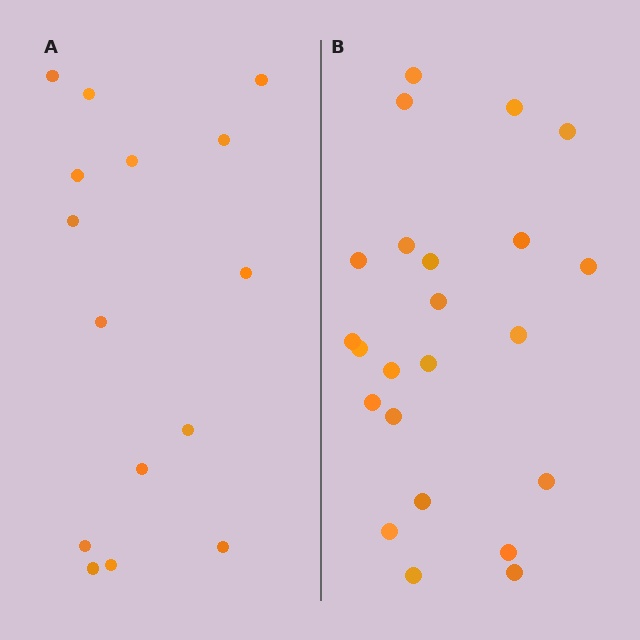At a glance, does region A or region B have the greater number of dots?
Region B (the right region) has more dots.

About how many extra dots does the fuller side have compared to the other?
Region B has roughly 8 or so more dots than region A.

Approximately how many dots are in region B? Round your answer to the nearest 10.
About 20 dots. (The exact count is 23, which rounds to 20.)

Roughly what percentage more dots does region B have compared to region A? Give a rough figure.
About 55% more.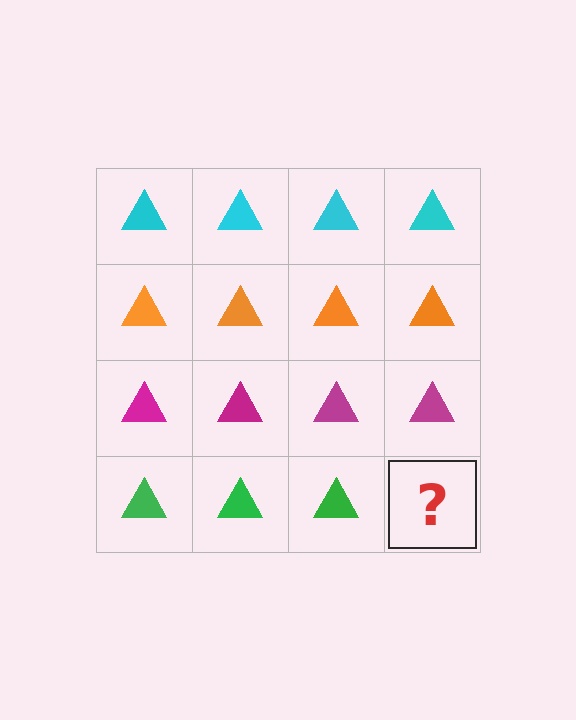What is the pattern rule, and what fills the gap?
The rule is that each row has a consistent color. The gap should be filled with a green triangle.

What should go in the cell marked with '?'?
The missing cell should contain a green triangle.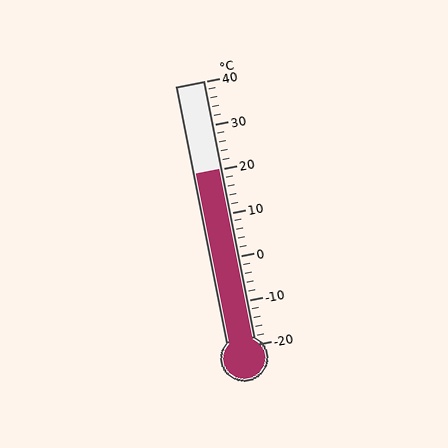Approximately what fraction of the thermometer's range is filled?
The thermometer is filled to approximately 65% of its range.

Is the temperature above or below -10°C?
The temperature is above -10°C.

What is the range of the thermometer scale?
The thermometer scale ranges from -20°C to 40°C.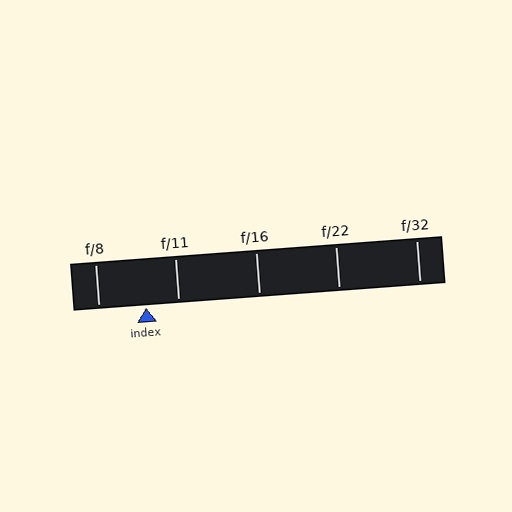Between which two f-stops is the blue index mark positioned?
The index mark is between f/8 and f/11.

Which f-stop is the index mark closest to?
The index mark is closest to f/11.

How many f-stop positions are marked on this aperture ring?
There are 5 f-stop positions marked.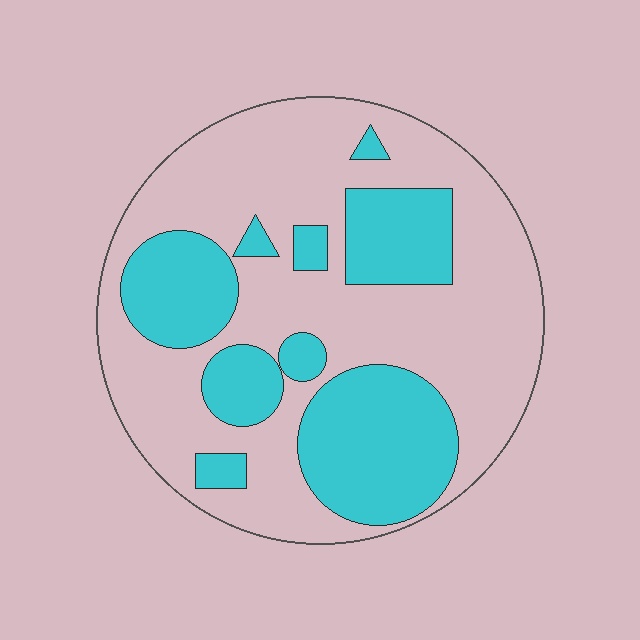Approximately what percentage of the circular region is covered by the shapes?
Approximately 35%.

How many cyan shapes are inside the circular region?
9.